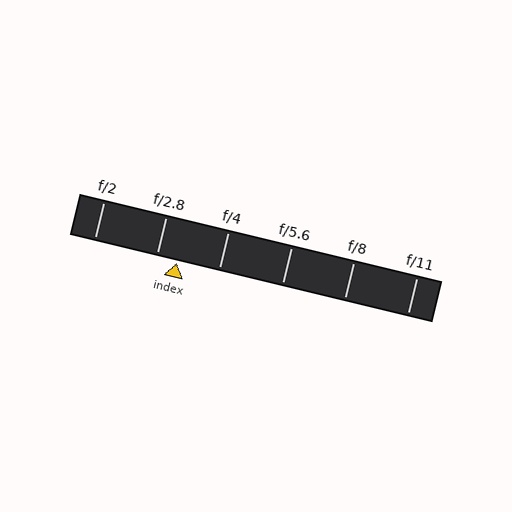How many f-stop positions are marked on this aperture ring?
There are 6 f-stop positions marked.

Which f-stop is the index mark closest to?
The index mark is closest to f/2.8.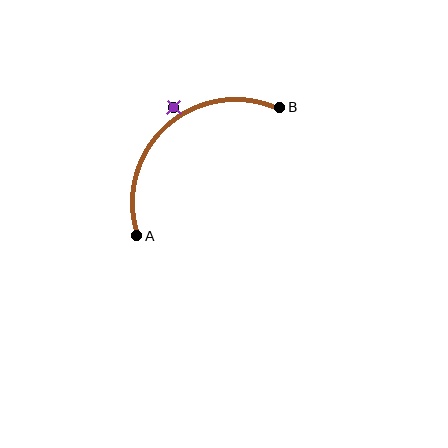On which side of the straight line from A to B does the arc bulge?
The arc bulges above and to the left of the straight line connecting A and B.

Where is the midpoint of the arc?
The arc midpoint is the point on the curve farthest from the straight line joining A and B. It sits above and to the left of that line.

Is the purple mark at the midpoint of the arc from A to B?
No — the purple mark does not lie on the arc at all. It sits slightly outside the curve.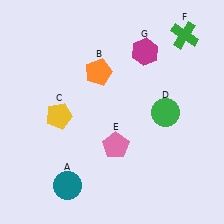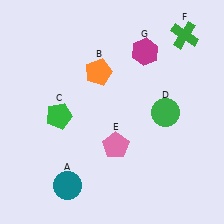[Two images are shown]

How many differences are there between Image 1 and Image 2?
There is 1 difference between the two images.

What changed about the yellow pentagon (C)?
In Image 1, C is yellow. In Image 2, it changed to green.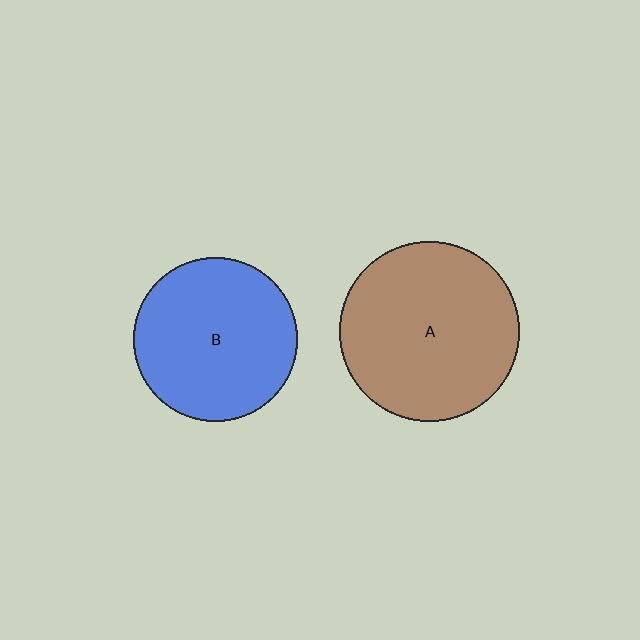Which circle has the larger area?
Circle A (brown).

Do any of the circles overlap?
No, none of the circles overlap.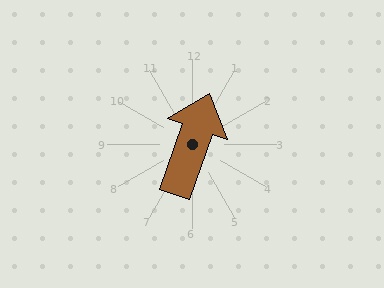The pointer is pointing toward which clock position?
Roughly 1 o'clock.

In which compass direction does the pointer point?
North.